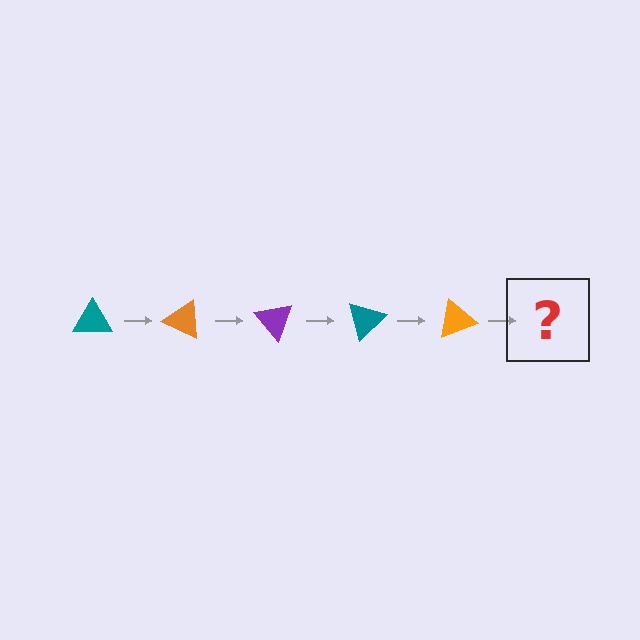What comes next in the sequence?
The next element should be a purple triangle, rotated 125 degrees from the start.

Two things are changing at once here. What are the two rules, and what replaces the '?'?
The two rules are that it rotates 25 degrees each step and the color cycles through teal, orange, and purple. The '?' should be a purple triangle, rotated 125 degrees from the start.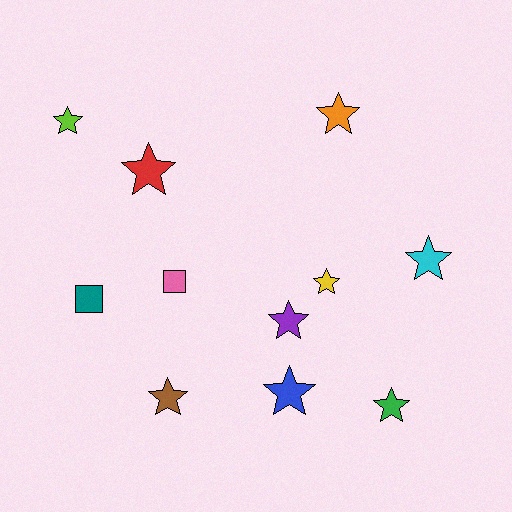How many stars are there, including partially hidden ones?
There are 9 stars.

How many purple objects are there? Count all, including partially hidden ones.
There is 1 purple object.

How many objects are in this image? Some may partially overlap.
There are 11 objects.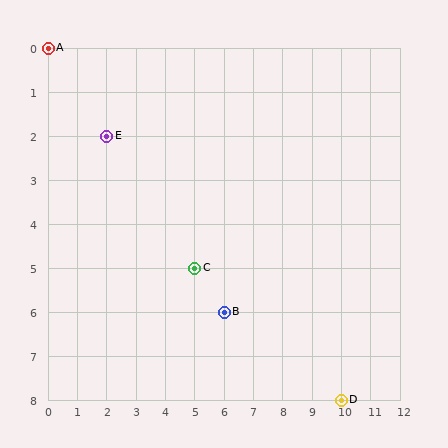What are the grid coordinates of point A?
Point A is at grid coordinates (0, 0).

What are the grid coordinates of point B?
Point B is at grid coordinates (6, 6).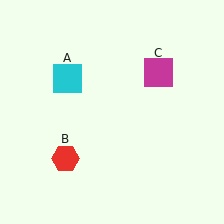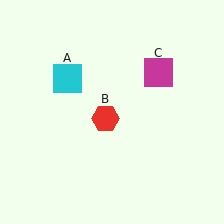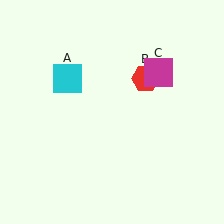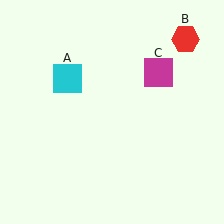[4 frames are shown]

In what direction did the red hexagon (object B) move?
The red hexagon (object B) moved up and to the right.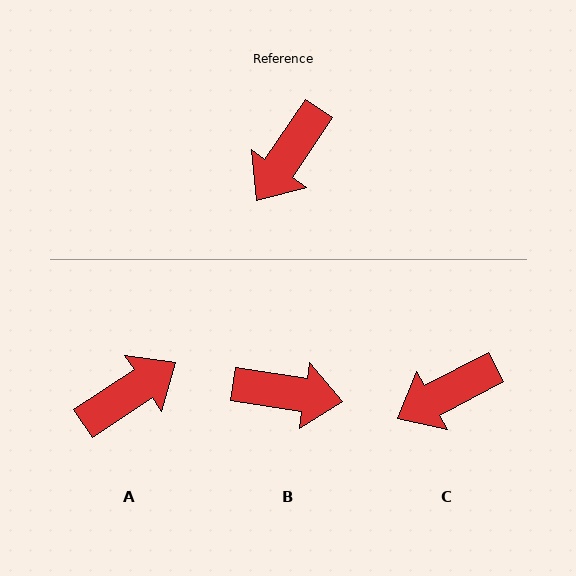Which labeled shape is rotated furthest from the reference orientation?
A, about 157 degrees away.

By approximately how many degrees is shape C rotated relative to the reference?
Approximately 28 degrees clockwise.